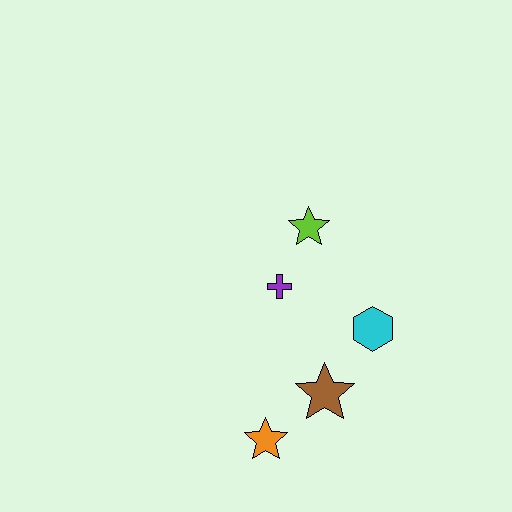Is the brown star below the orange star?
No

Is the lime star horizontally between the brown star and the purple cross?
Yes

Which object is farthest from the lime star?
The orange star is farthest from the lime star.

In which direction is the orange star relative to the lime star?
The orange star is below the lime star.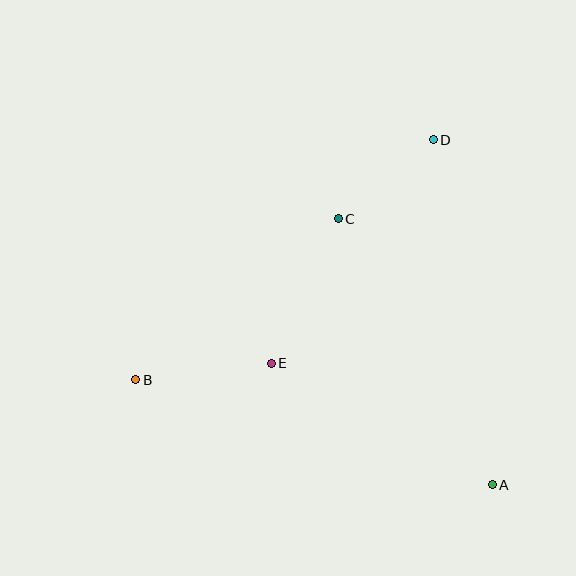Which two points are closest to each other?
Points C and D are closest to each other.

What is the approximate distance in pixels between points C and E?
The distance between C and E is approximately 159 pixels.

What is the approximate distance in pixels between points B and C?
The distance between B and C is approximately 259 pixels.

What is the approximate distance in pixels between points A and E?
The distance between A and E is approximately 252 pixels.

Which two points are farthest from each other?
Points B and D are farthest from each other.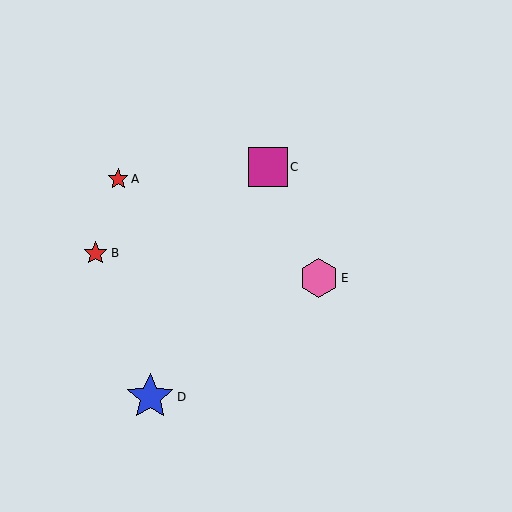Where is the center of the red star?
The center of the red star is at (96, 253).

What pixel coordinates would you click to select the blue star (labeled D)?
Click at (150, 397) to select the blue star D.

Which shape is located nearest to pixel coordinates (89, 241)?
The red star (labeled B) at (96, 253) is nearest to that location.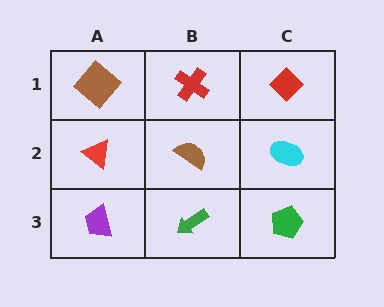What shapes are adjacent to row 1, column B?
A brown semicircle (row 2, column B), a brown diamond (row 1, column A), a red diamond (row 1, column C).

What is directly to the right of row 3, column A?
A green arrow.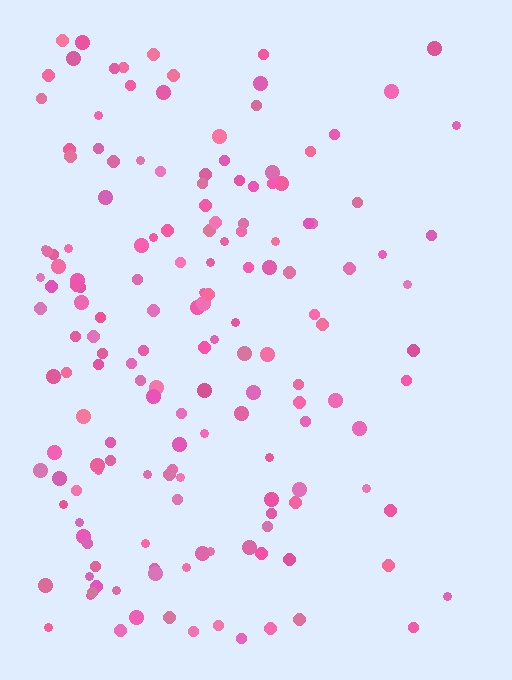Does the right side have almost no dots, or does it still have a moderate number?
Still a moderate number, just noticeably fewer than the left.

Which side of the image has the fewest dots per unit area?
The right.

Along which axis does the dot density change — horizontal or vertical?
Horizontal.